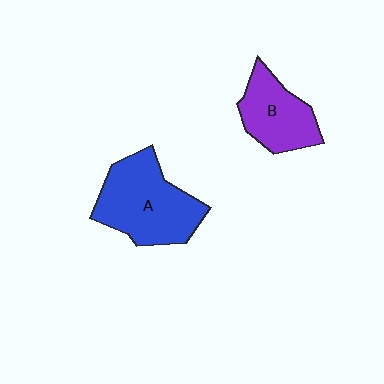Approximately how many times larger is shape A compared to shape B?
Approximately 1.5 times.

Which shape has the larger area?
Shape A (blue).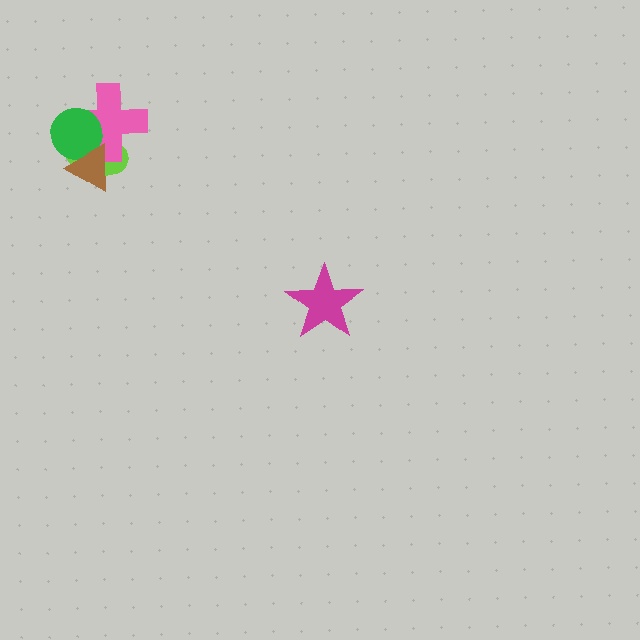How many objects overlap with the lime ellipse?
3 objects overlap with the lime ellipse.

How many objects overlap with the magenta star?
0 objects overlap with the magenta star.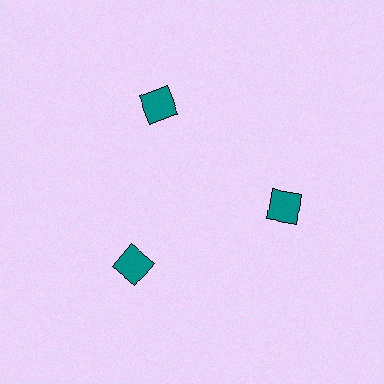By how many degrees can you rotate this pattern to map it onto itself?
The pattern maps onto itself every 120 degrees of rotation.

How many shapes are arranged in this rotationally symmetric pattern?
There are 3 shapes, arranged in 3 groups of 1.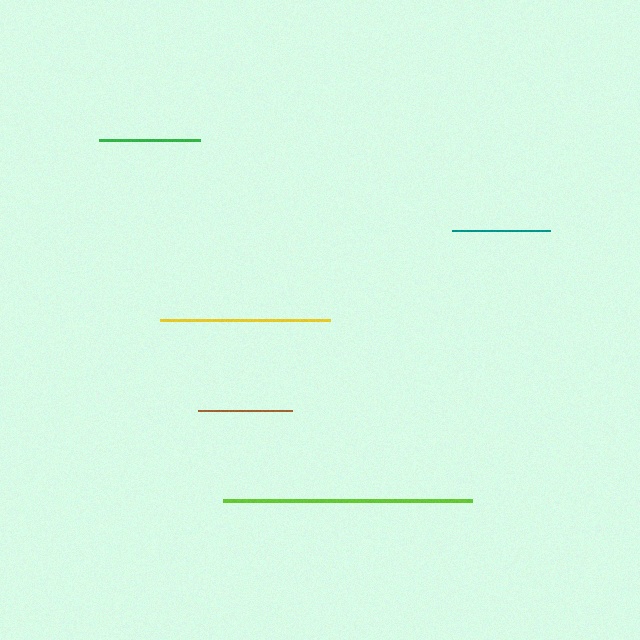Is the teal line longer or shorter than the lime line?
The lime line is longer than the teal line.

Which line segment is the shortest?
The brown line is the shortest at approximately 94 pixels.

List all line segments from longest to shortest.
From longest to shortest: lime, yellow, green, teal, brown.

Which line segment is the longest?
The lime line is the longest at approximately 249 pixels.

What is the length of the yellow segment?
The yellow segment is approximately 170 pixels long.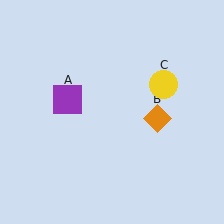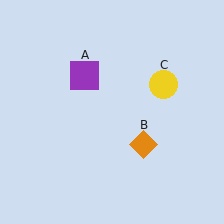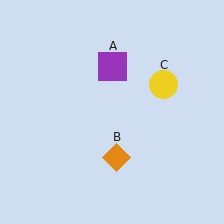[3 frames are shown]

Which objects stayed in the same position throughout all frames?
Yellow circle (object C) remained stationary.